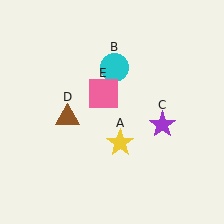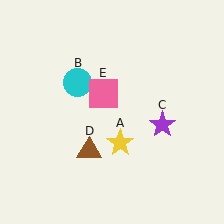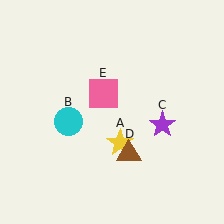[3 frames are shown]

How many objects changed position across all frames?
2 objects changed position: cyan circle (object B), brown triangle (object D).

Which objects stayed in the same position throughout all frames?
Yellow star (object A) and purple star (object C) and pink square (object E) remained stationary.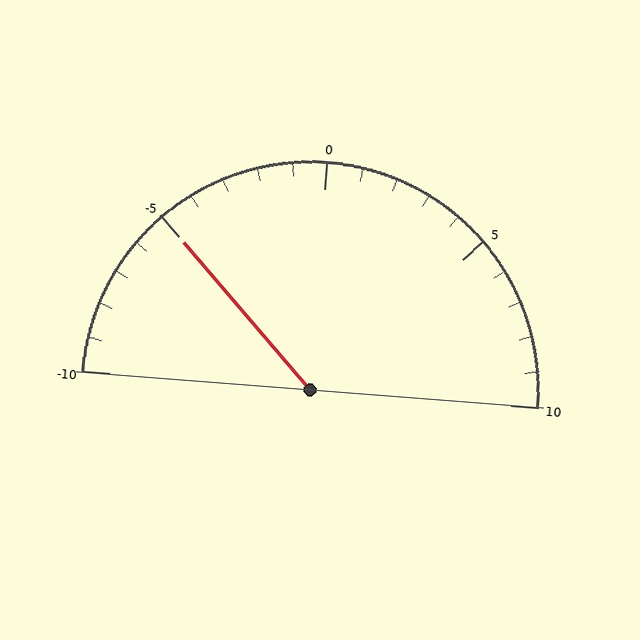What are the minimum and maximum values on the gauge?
The gauge ranges from -10 to 10.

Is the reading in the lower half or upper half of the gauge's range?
The reading is in the lower half of the range (-10 to 10).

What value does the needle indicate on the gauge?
The needle indicates approximately -5.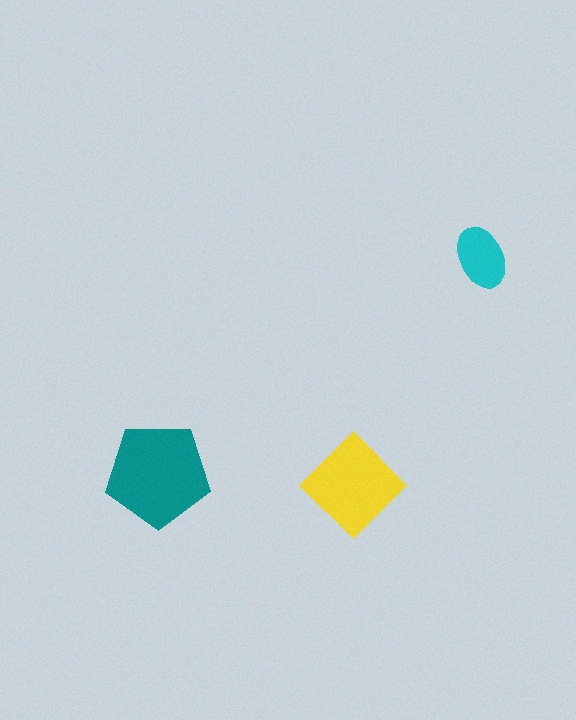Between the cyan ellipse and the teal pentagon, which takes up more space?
The teal pentagon.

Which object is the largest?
The teal pentagon.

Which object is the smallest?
The cyan ellipse.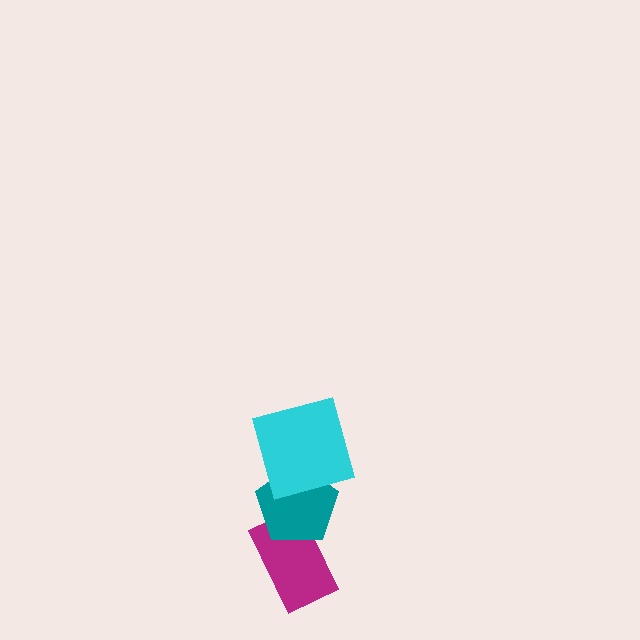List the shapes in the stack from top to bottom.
From top to bottom: the cyan square, the teal pentagon, the magenta rectangle.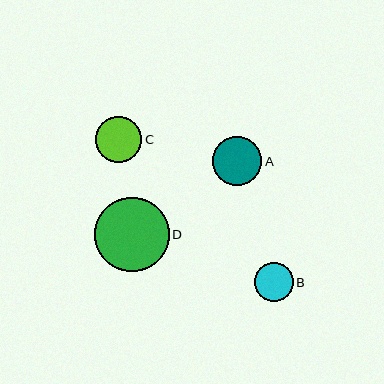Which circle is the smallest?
Circle B is the smallest with a size of approximately 39 pixels.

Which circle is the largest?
Circle D is the largest with a size of approximately 74 pixels.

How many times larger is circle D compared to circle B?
Circle D is approximately 1.9 times the size of circle B.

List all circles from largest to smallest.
From largest to smallest: D, A, C, B.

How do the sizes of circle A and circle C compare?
Circle A and circle C are approximately the same size.